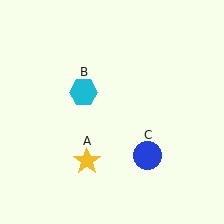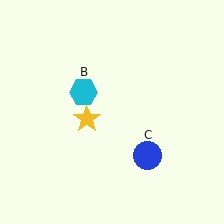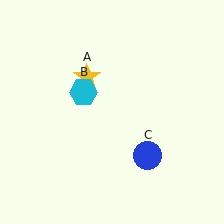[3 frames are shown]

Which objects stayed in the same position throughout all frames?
Cyan hexagon (object B) and blue circle (object C) remained stationary.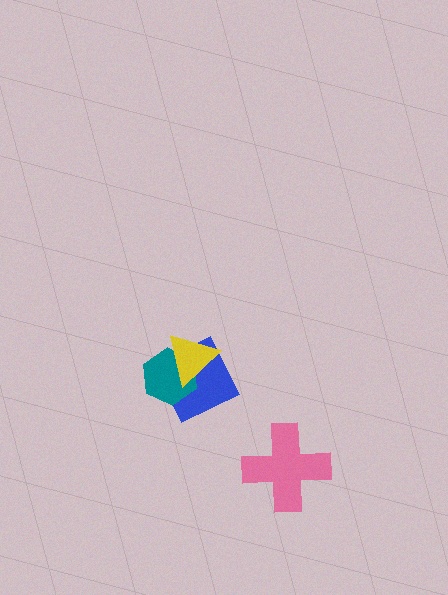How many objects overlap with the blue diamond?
2 objects overlap with the blue diamond.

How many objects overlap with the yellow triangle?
2 objects overlap with the yellow triangle.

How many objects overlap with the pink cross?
0 objects overlap with the pink cross.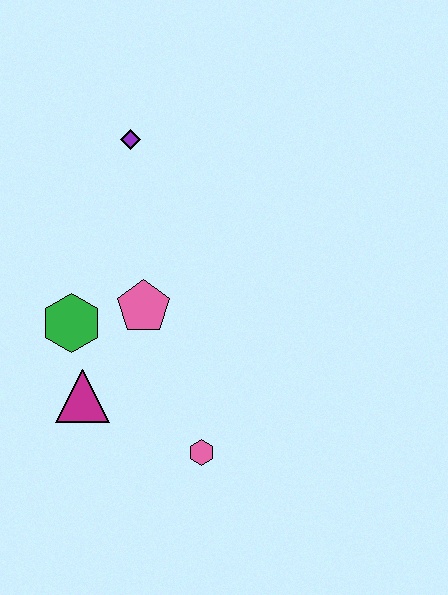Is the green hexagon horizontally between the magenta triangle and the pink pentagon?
No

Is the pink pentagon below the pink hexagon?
No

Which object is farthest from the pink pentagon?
The purple diamond is farthest from the pink pentagon.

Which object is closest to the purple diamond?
The pink pentagon is closest to the purple diamond.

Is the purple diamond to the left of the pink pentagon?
Yes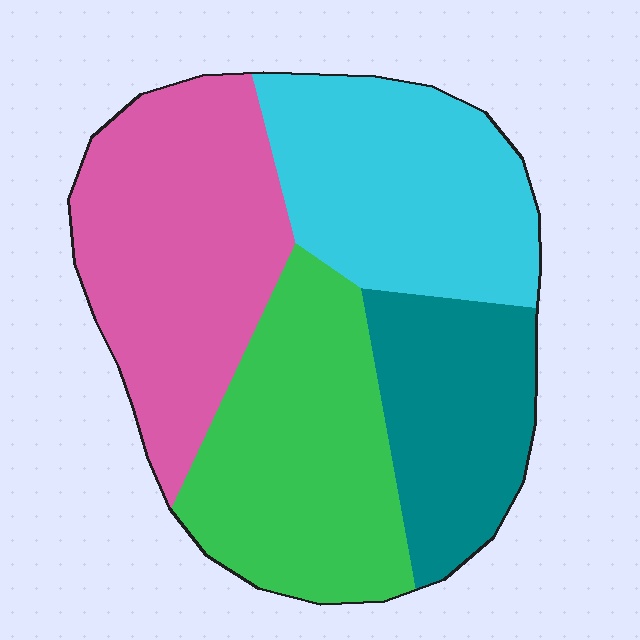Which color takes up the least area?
Teal, at roughly 20%.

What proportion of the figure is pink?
Pink covers roughly 30% of the figure.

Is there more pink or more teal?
Pink.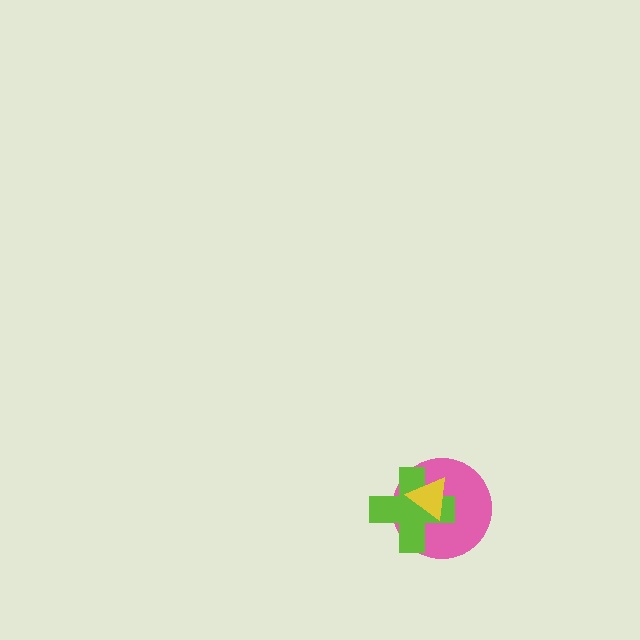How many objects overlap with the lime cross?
2 objects overlap with the lime cross.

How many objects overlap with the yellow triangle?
2 objects overlap with the yellow triangle.